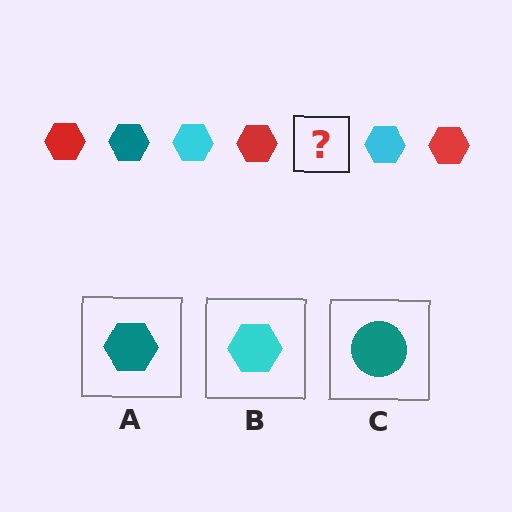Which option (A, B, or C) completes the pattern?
A.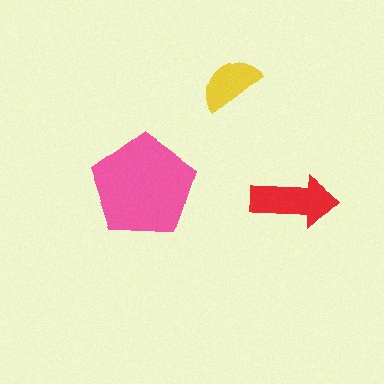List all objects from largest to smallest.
The pink pentagon, the red arrow, the yellow semicircle.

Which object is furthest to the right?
The red arrow is rightmost.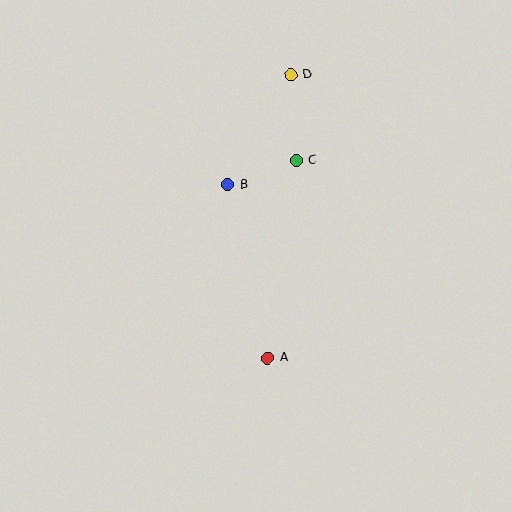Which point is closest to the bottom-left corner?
Point A is closest to the bottom-left corner.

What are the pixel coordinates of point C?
Point C is at (296, 160).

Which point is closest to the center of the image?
Point B at (228, 185) is closest to the center.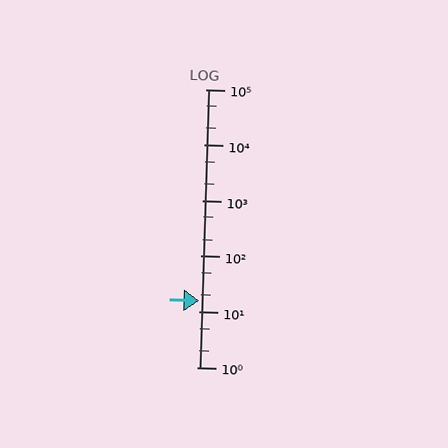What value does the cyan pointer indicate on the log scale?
The pointer indicates approximately 16.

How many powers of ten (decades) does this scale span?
The scale spans 5 decades, from 1 to 100000.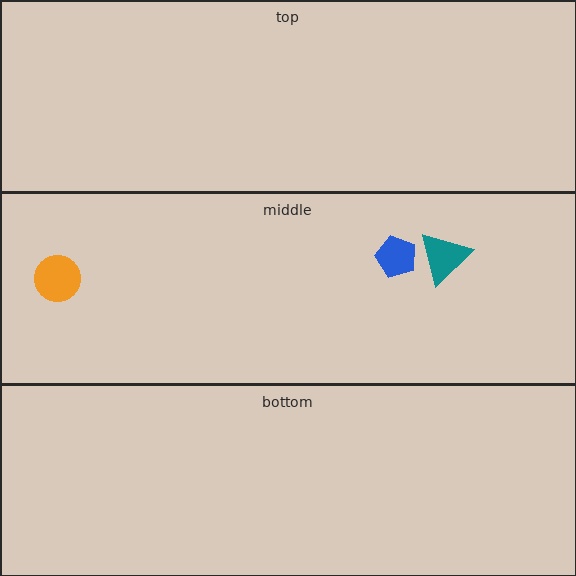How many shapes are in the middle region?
3.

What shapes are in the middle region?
The teal triangle, the orange circle, the blue pentagon.